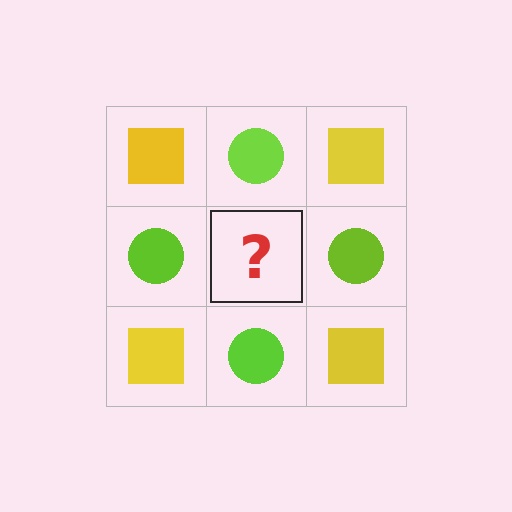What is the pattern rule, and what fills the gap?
The rule is that it alternates yellow square and lime circle in a checkerboard pattern. The gap should be filled with a yellow square.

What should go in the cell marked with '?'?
The missing cell should contain a yellow square.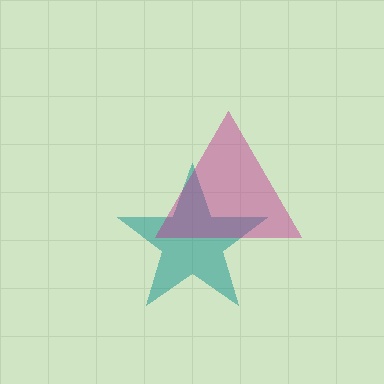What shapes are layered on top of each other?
The layered shapes are: a teal star, a magenta triangle.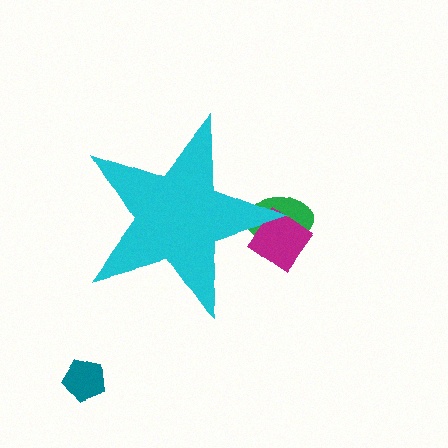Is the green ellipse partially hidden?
Yes, the green ellipse is partially hidden behind the cyan star.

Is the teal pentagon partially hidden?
No, the teal pentagon is fully visible.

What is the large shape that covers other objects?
A cyan star.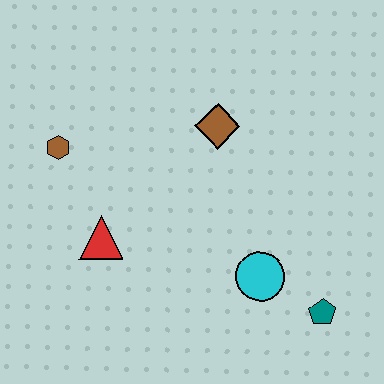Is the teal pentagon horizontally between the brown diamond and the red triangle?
No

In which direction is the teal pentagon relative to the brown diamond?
The teal pentagon is below the brown diamond.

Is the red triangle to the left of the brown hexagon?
No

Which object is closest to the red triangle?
The brown hexagon is closest to the red triangle.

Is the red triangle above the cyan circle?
Yes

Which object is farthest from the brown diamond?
The teal pentagon is farthest from the brown diamond.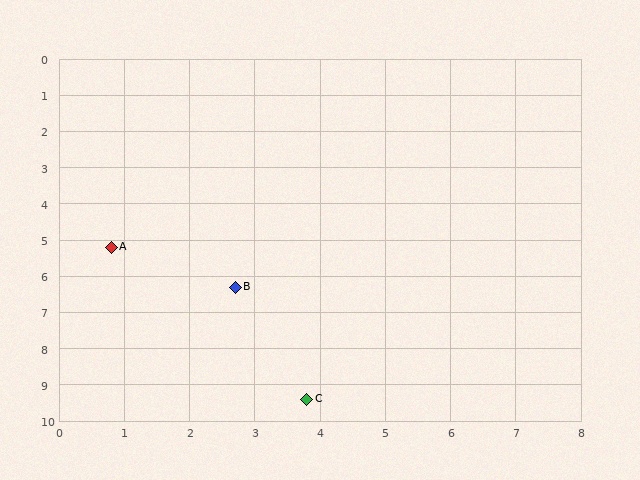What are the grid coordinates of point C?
Point C is at approximately (3.8, 9.4).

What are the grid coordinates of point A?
Point A is at approximately (0.8, 5.2).